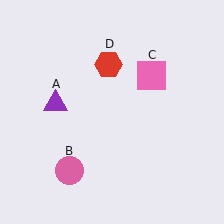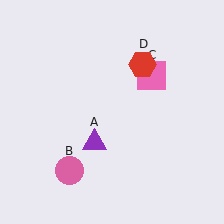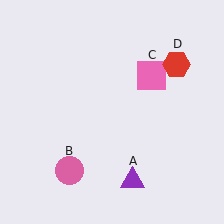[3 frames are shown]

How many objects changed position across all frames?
2 objects changed position: purple triangle (object A), red hexagon (object D).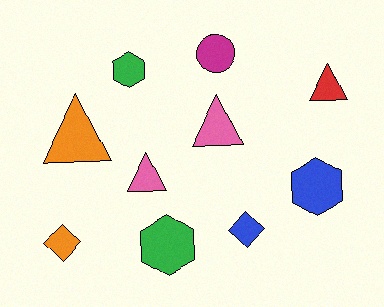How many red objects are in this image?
There is 1 red object.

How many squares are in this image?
There are no squares.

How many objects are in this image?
There are 10 objects.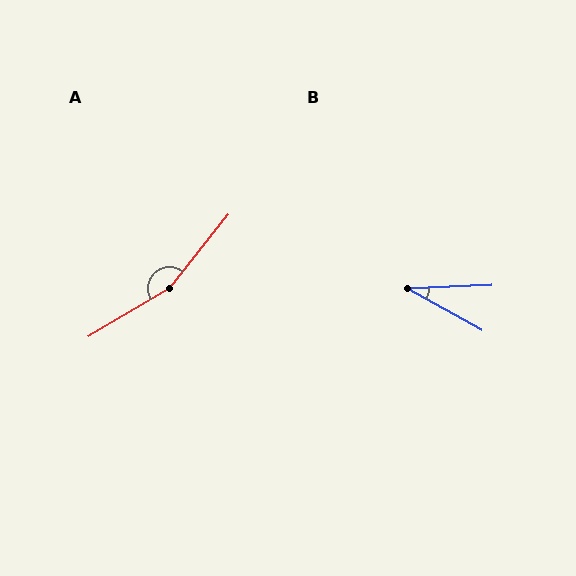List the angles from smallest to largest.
B (31°), A (160°).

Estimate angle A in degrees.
Approximately 160 degrees.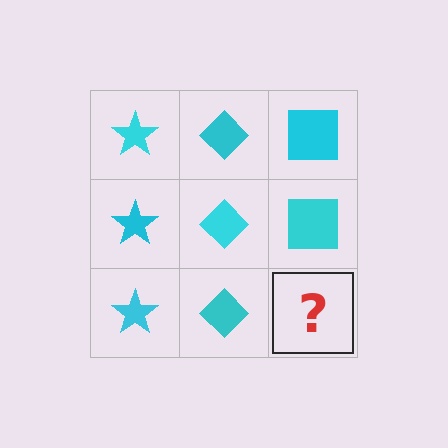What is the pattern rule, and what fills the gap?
The rule is that each column has a consistent shape. The gap should be filled with a cyan square.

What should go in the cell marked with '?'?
The missing cell should contain a cyan square.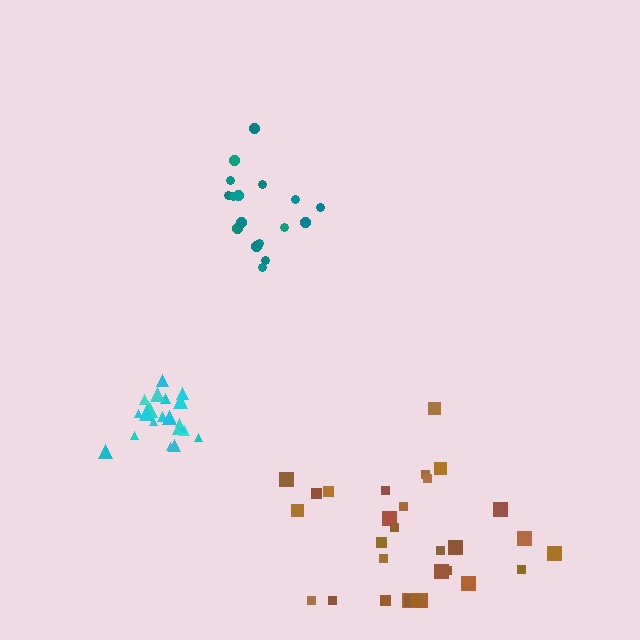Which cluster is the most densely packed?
Cyan.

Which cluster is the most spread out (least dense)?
Brown.